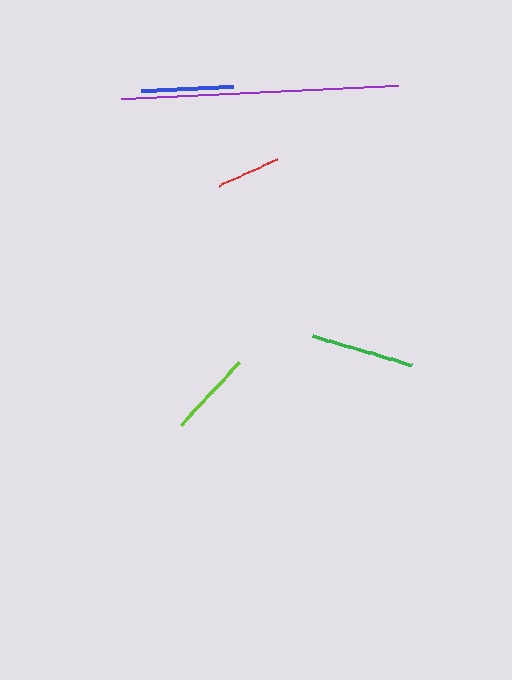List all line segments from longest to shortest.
From longest to shortest: purple, green, blue, lime, red.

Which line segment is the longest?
The purple line is the longest at approximately 276 pixels.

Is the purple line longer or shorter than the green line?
The purple line is longer than the green line.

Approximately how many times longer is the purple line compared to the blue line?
The purple line is approximately 3.0 times the length of the blue line.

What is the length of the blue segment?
The blue segment is approximately 93 pixels long.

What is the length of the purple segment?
The purple segment is approximately 276 pixels long.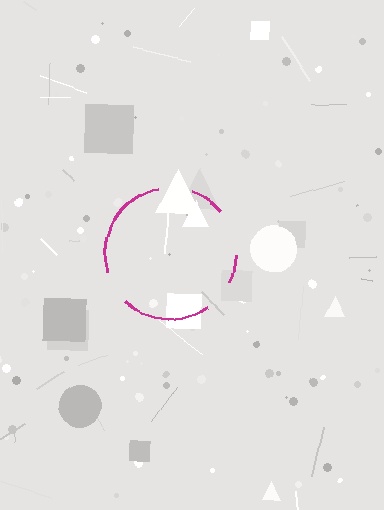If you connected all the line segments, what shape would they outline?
They would outline a circle.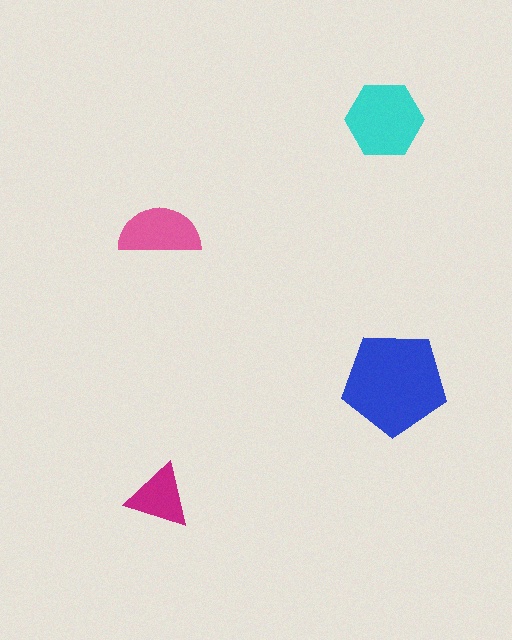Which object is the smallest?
The magenta triangle.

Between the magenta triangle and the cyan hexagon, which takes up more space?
The cyan hexagon.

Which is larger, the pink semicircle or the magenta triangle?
The pink semicircle.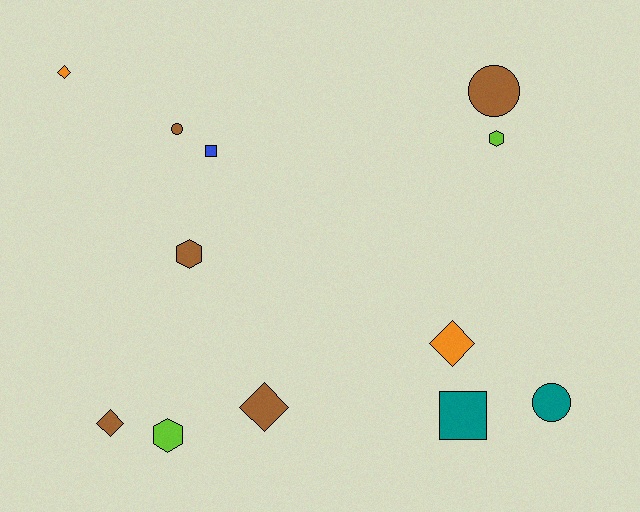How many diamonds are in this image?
There are 4 diamonds.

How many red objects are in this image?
There are no red objects.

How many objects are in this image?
There are 12 objects.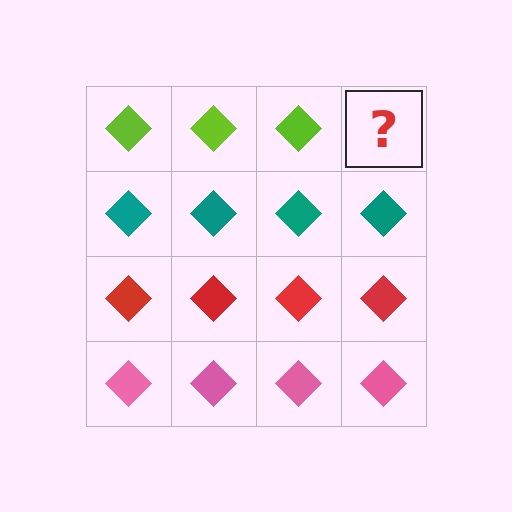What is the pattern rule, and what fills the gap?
The rule is that each row has a consistent color. The gap should be filled with a lime diamond.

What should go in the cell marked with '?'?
The missing cell should contain a lime diamond.